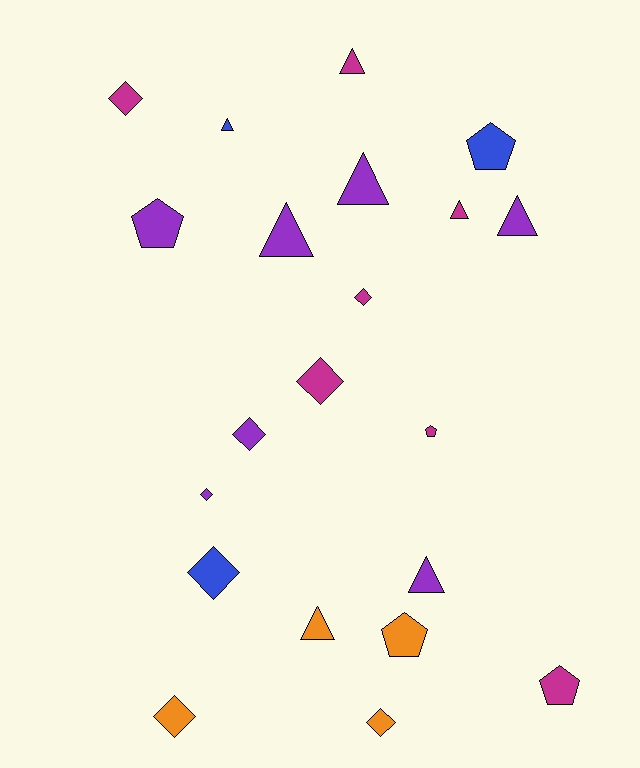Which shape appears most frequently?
Triangle, with 8 objects.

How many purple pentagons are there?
There is 1 purple pentagon.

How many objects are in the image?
There are 21 objects.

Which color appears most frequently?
Magenta, with 7 objects.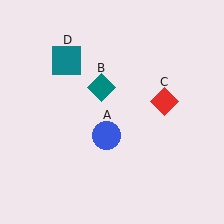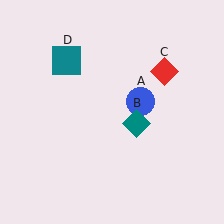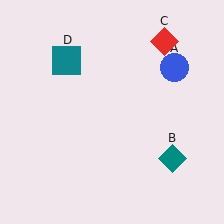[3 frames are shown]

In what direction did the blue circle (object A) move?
The blue circle (object A) moved up and to the right.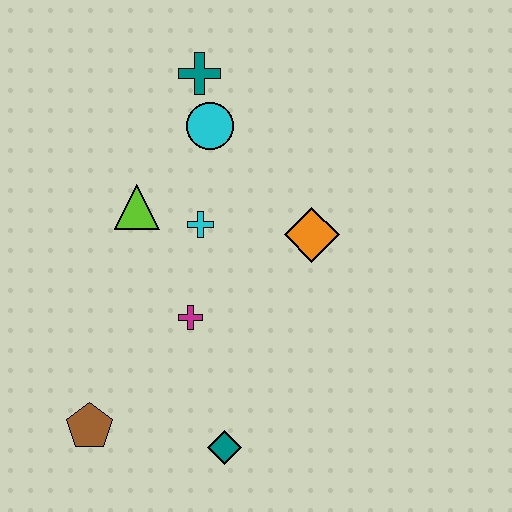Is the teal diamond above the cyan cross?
No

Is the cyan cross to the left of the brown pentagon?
No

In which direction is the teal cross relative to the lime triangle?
The teal cross is above the lime triangle.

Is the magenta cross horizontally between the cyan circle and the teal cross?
No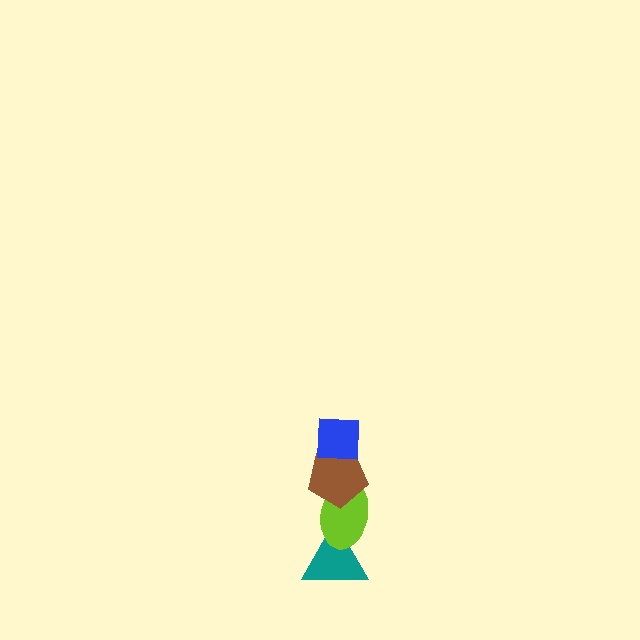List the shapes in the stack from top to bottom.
From top to bottom: the blue square, the brown pentagon, the lime ellipse, the teal triangle.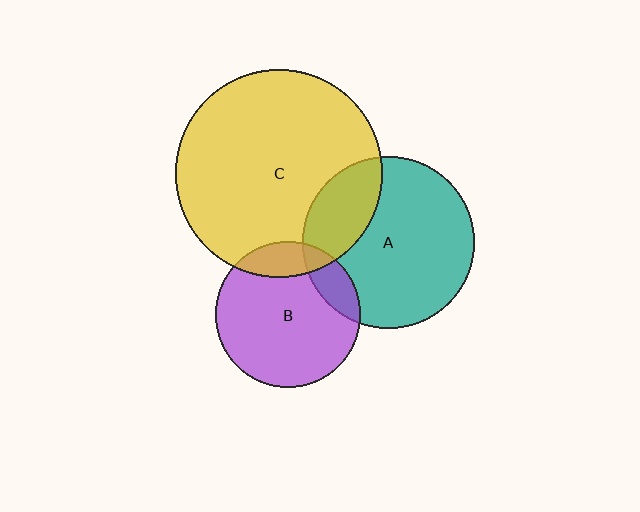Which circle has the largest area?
Circle C (yellow).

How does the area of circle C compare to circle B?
Approximately 2.0 times.